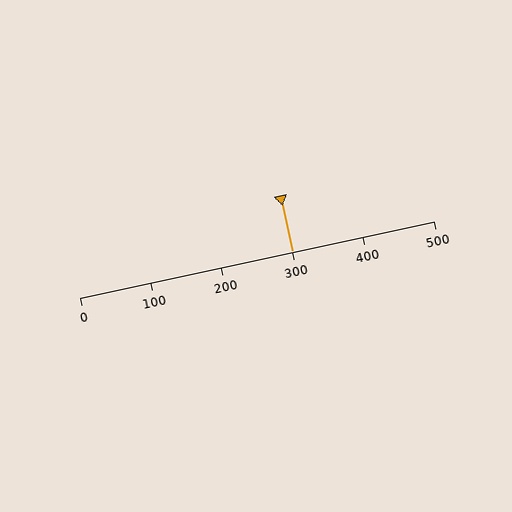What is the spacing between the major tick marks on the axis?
The major ticks are spaced 100 apart.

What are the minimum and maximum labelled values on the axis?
The axis runs from 0 to 500.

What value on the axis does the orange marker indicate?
The marker indicates approximately 300.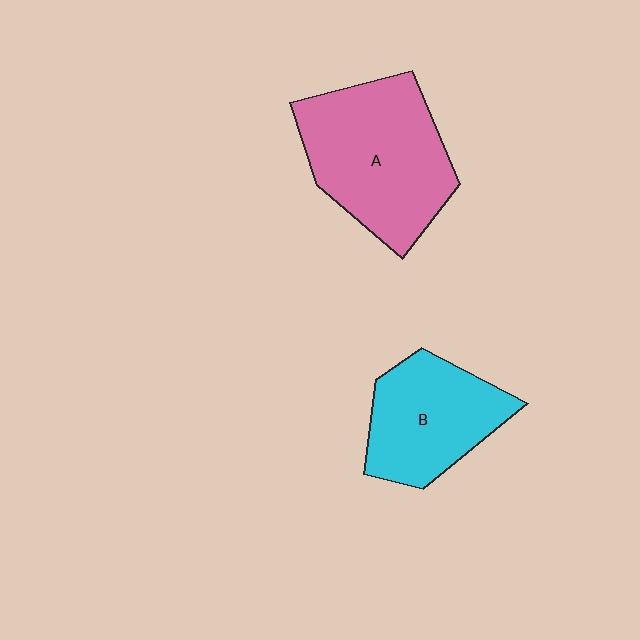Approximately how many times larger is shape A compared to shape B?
Approximately 1.4 times.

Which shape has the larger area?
Shape A (pink).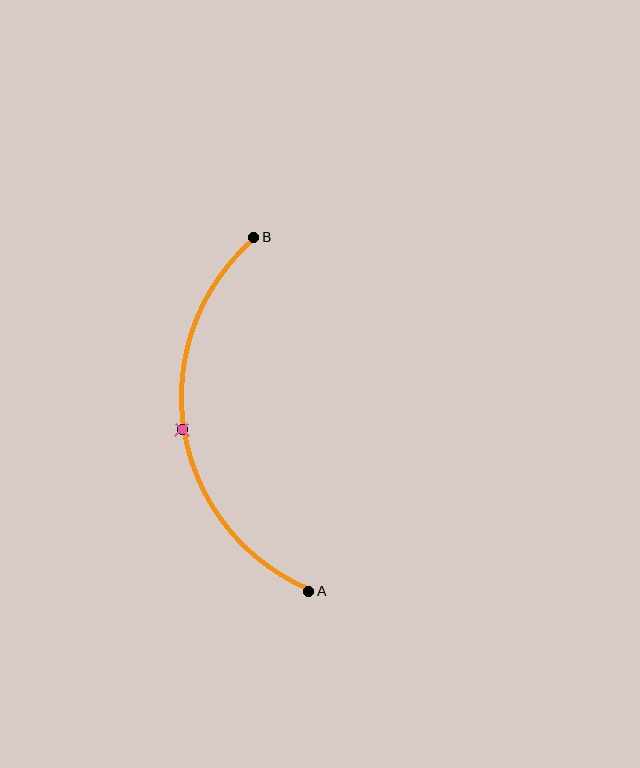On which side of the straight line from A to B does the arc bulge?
The arc bulges to the left of the straight line connecting A and B.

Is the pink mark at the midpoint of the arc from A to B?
Yes. The pink mark lies on the arc at equal arc-length from both A and B — it is the arc midpoint.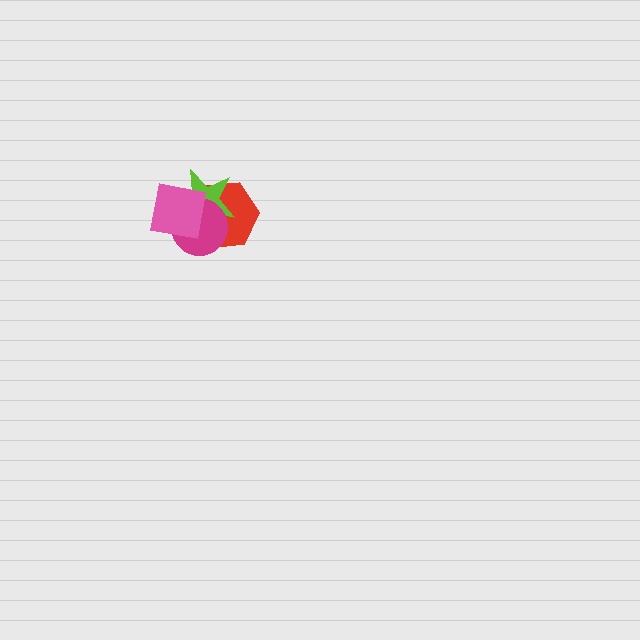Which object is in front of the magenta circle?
The pink square is in front of the magenta circle.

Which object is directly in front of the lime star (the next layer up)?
The magenta circle is directly in front of the lime star.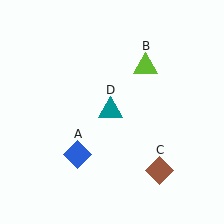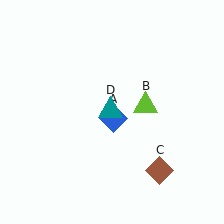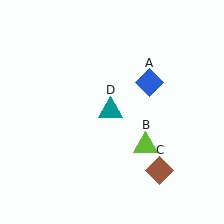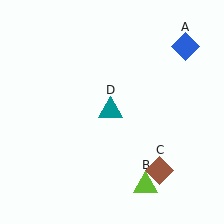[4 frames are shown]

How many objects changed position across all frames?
2 objects changed position: blue diamond (object A), lime triangle (object B).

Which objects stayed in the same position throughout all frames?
Brown diamond (object C) and teal triangle (object D) remained stationary.